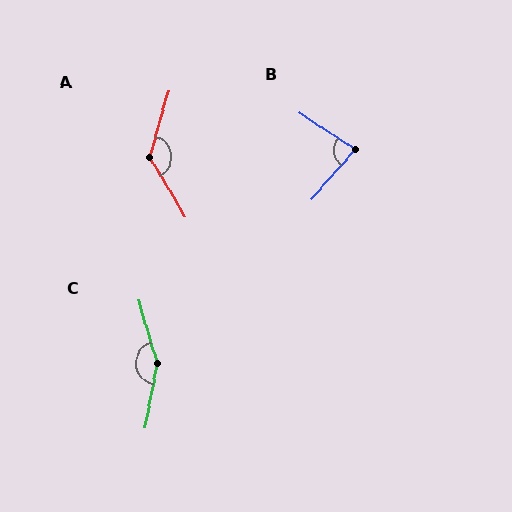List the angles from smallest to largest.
B (81°), A (133°), C (153°).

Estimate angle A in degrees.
Approximately 133 degrees.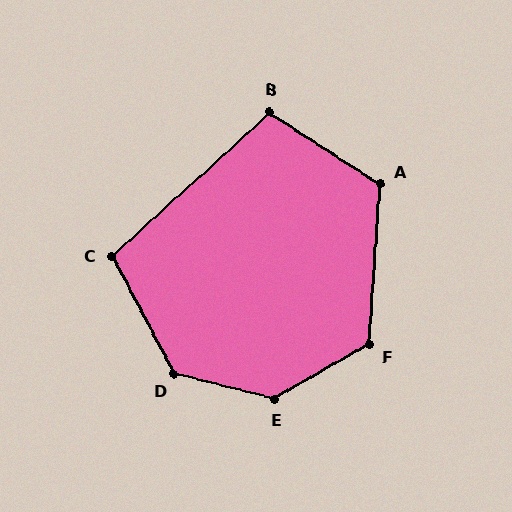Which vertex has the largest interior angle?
E, at approximately 136 degrees.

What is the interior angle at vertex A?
Approximately 119 degrees (obtuse).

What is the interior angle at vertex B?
Approximately 105 degrees (obtuse).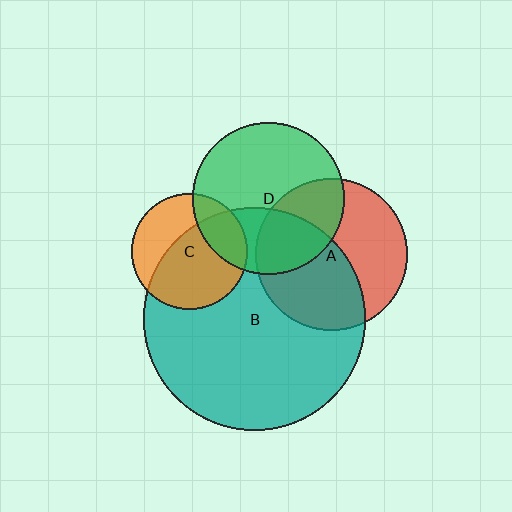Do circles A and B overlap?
Yes.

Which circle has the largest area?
Circle B (teal).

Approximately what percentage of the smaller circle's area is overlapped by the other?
Approximately 50%.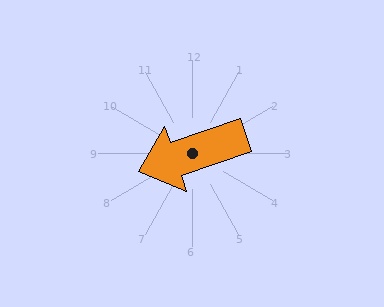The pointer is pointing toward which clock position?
Roughly 8 o'clock.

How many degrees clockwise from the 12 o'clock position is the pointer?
Approximately 251 degrees.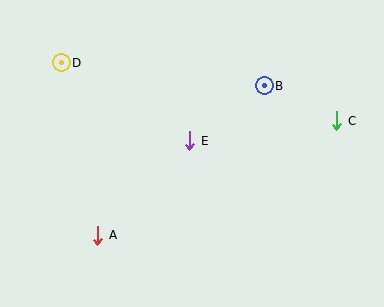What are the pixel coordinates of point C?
Point C is at (337, 121).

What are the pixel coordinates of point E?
Point E is at (190, 141).